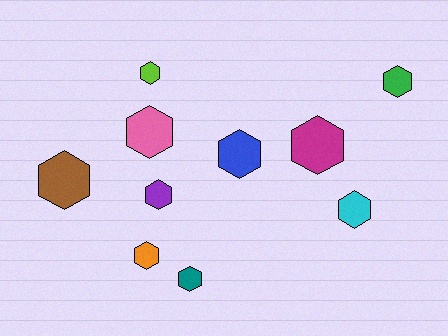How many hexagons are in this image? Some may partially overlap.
There are 10 hexagons.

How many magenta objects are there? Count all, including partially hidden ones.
There is 1 magenta object.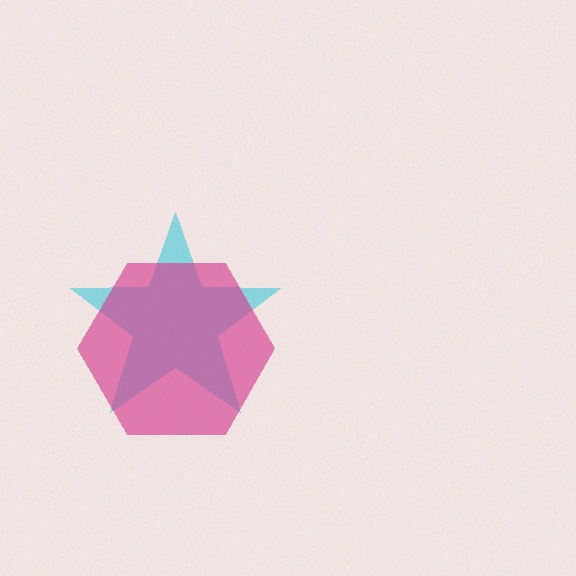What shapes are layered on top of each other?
The layered shapes are: a cyan star, a magenta hexagon.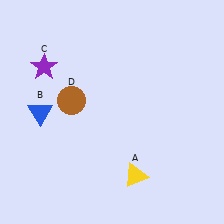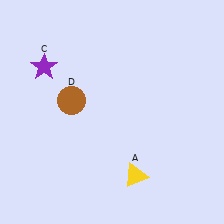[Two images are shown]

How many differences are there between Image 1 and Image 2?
There is 1 difference between the two images.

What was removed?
The blue triangle (B) was removed in Image 2.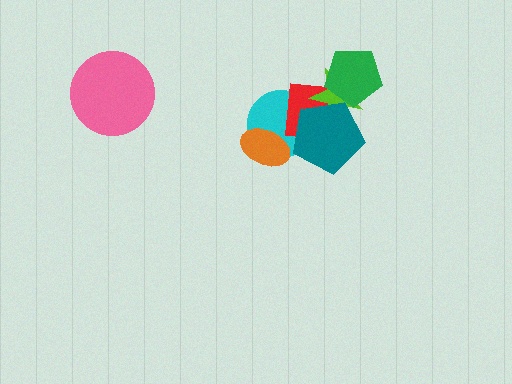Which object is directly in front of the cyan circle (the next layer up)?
The red square is directly in front of the cyan circle.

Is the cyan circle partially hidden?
Yes, it is partially covered by another shape.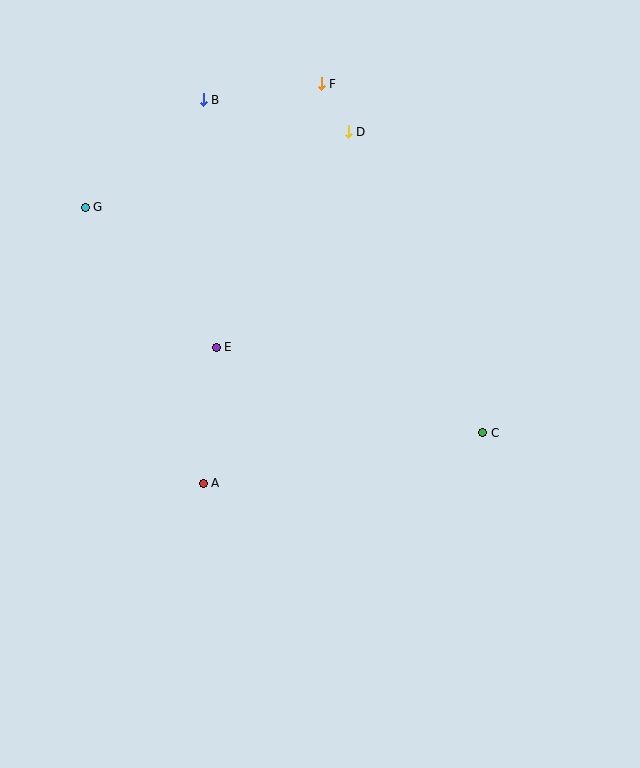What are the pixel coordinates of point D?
Point D is at (348, 132).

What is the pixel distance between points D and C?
The distance between D and C is 330 pixels.